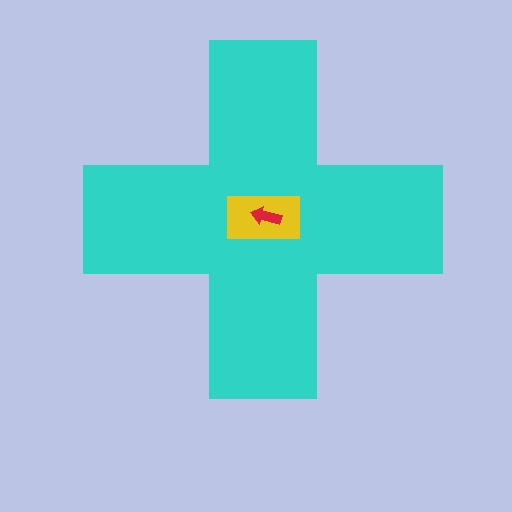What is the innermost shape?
The red arrow.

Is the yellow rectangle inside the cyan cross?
Yes.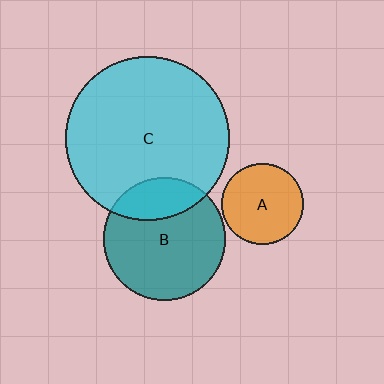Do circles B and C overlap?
Yes.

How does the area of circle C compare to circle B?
Approximately 1.8 times.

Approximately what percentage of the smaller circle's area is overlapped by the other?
Approximately 25%.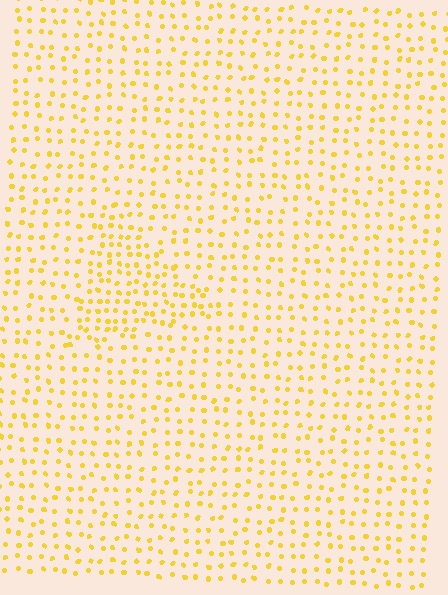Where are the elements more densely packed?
The elements are more densely packed inside the triangle boundary.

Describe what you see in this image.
The image contains small yellow elements arranged at two different densities. A triangle-shaped region is visible where the elements are more densely packed than the surrounding area.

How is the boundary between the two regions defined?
The boundary is defined by a change in element density (approximately 1.6x ratio). All elements are the same color, size, and shape.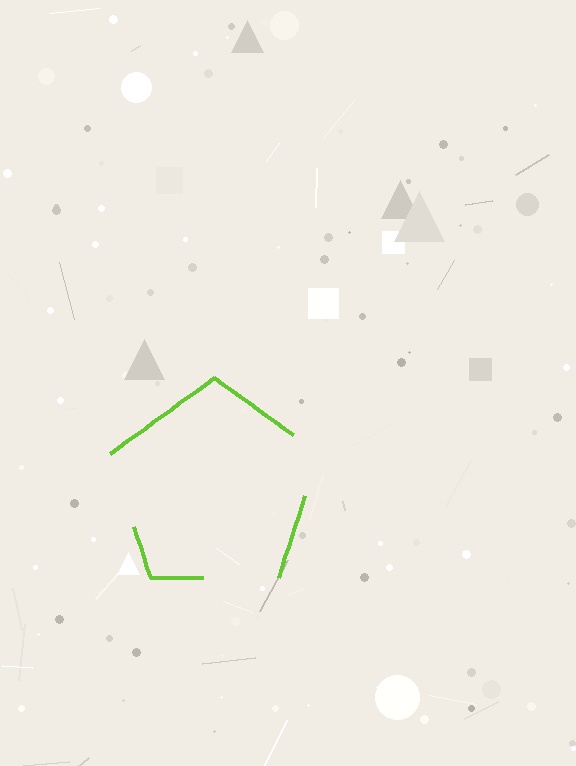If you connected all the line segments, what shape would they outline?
They would outline a pentagon.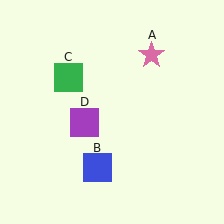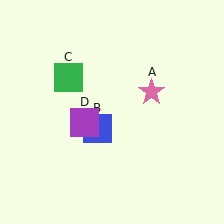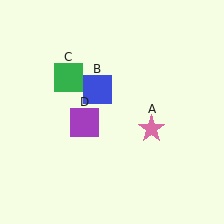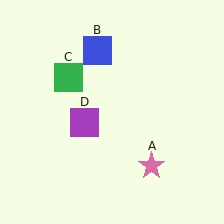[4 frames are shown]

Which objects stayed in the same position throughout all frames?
Green square (object C) and purple square (object D) remained stationary.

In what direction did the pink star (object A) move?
The pink star (object A) moved down.